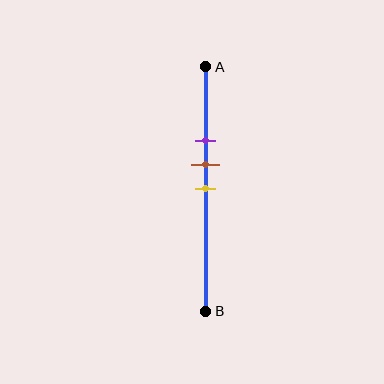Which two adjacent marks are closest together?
The brown and yellow marks are the closest adjacent pair.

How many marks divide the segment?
There are 3 marks dividing the segment.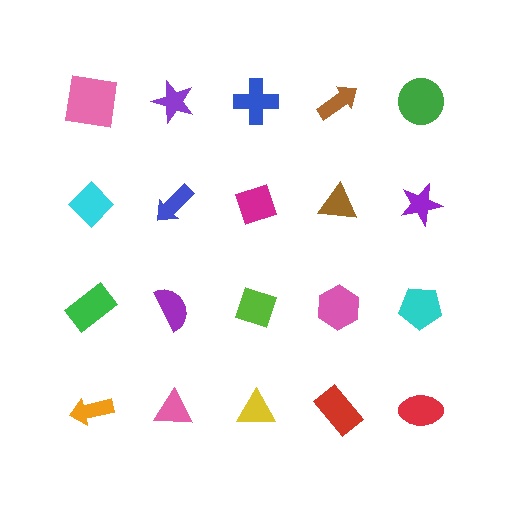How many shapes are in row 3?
5 shapes.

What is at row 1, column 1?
A pink square.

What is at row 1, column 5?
A green circle.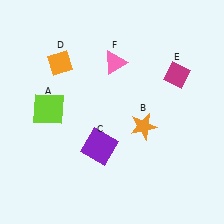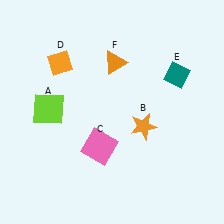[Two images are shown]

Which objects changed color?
C changed from purple to pink. E changed from magenta to teal. F changed from pink to orange.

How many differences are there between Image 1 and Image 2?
There are 3 differences between the two images.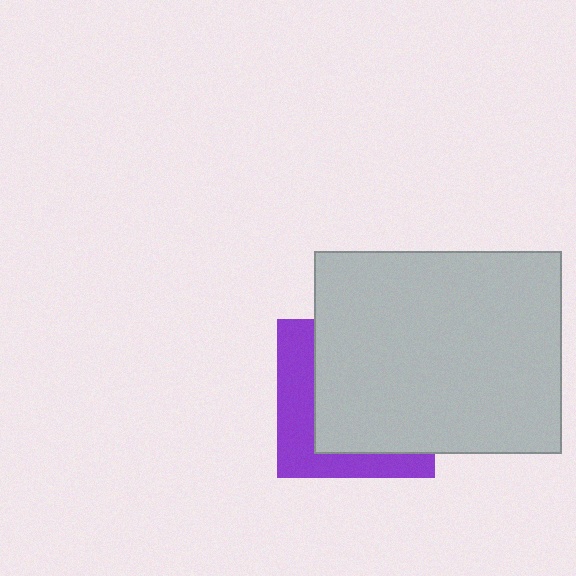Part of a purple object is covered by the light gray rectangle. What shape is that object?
It is a square.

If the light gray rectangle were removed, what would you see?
You would see the complete purple square.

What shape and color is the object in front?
The object in front is a light gray rectangle.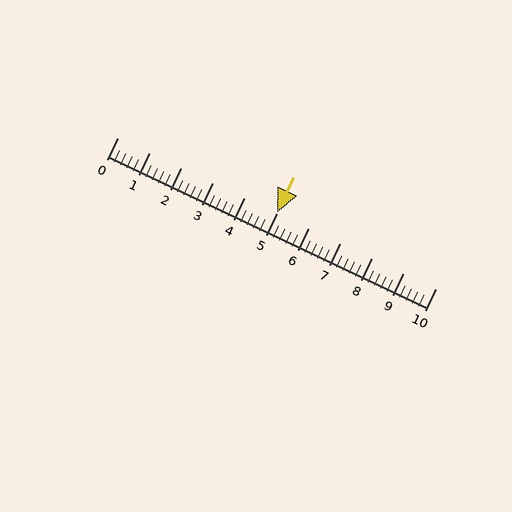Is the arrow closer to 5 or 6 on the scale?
The arrow is closer to 5.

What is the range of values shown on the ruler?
The ruler shows values from 0 to 10.